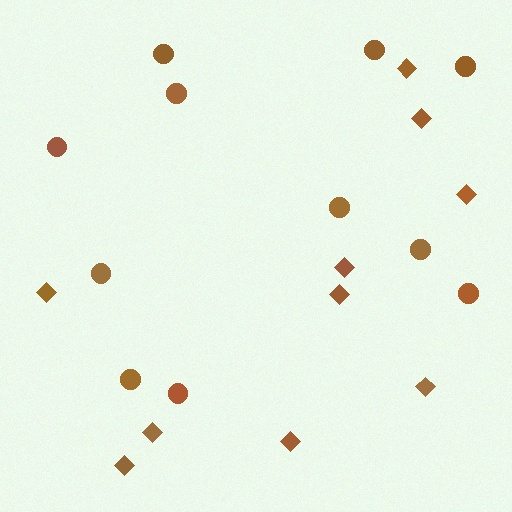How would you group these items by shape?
There are 2 groups: one group of diamonds (10) and one group of circles (11).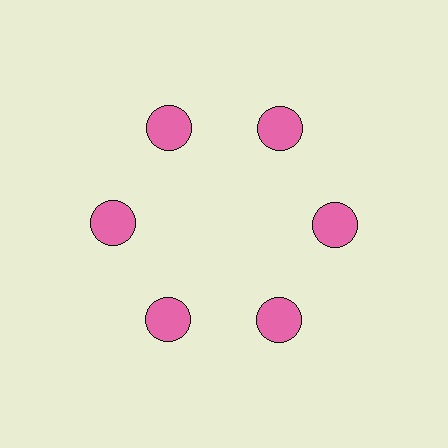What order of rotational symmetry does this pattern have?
This pattern has 6-fold rotational symmetry.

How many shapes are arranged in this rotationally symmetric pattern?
There are 6 shapes, arranged in 6 groups of 1.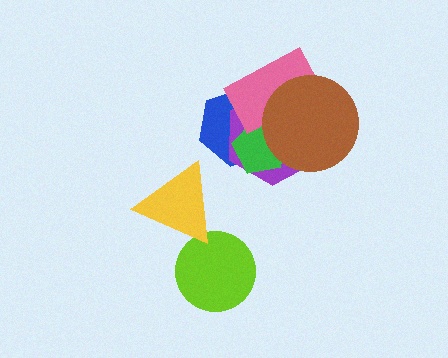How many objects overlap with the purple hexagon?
4 objects overlap with the purple hexagon.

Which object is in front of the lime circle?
The yellow triangle is in front of the lime circle.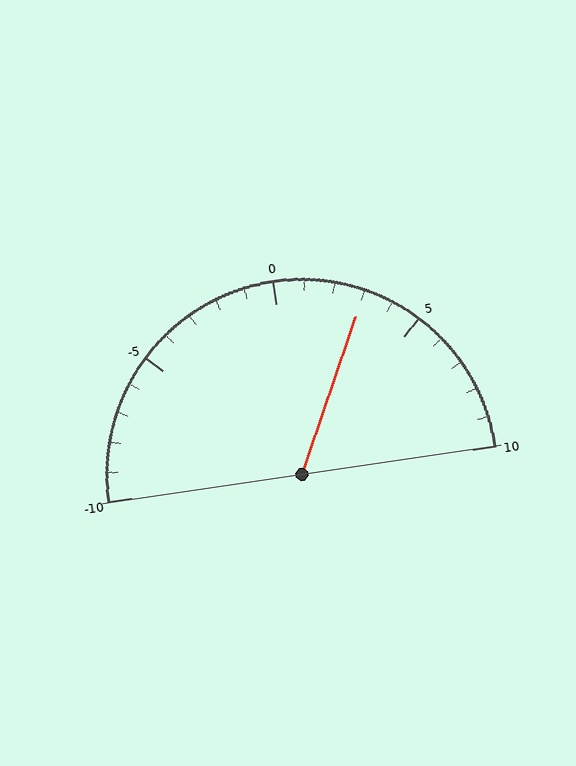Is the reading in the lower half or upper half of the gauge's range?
The reading is in the upper half of the range (-10 to 10).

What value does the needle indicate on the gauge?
The needle indicates approximately 3.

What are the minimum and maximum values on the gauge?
The gauge ranges from -10 to 10.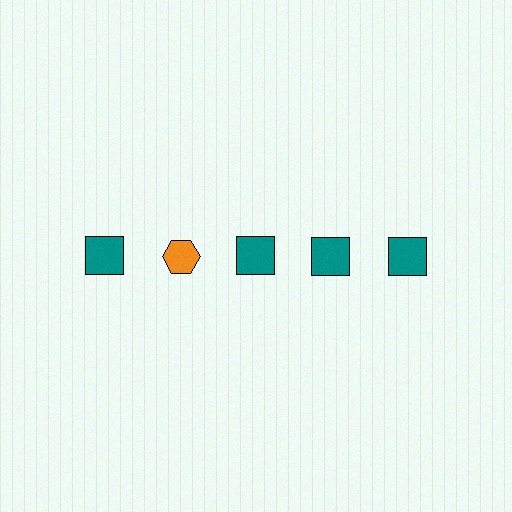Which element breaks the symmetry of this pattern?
The orange hexagon in the top row, second from left column breaks the symmetry. All other shapes are teal squares.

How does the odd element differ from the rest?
It differs in both color (orange instead of teal) and shape (hexagon instead of square).